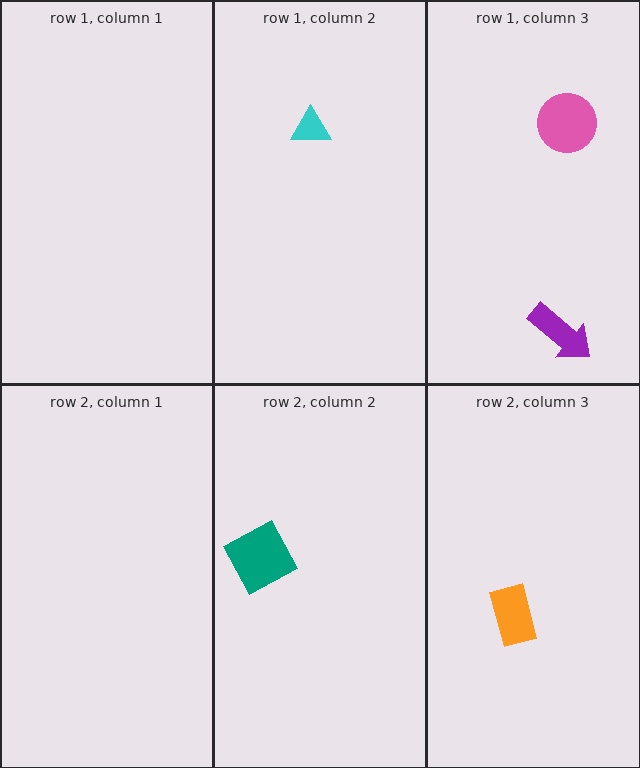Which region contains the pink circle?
The row 1, column 3 region.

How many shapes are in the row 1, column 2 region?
1.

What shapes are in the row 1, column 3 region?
The pink circle, the purple arrow.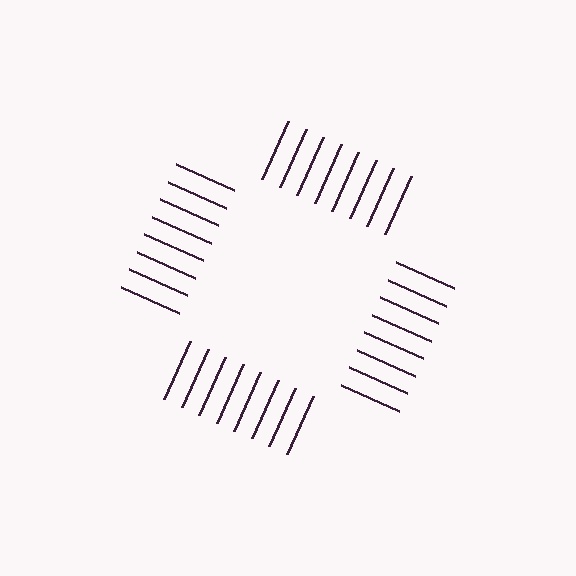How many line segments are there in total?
32 — 8 along each of the 4 edges.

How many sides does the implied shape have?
4 sides — the line-ends trace a square.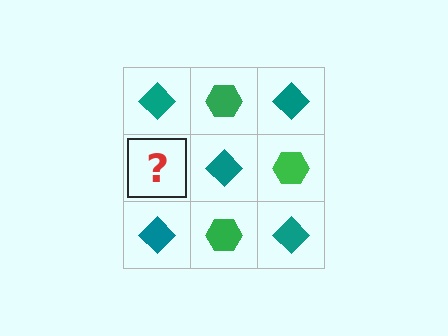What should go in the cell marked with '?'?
The missing cell should contain a green hexagon.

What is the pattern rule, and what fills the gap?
The rule is that it alternates teal diamond and green hexagon in a checkerboard pattern. The gap should be filled with a green hexagon.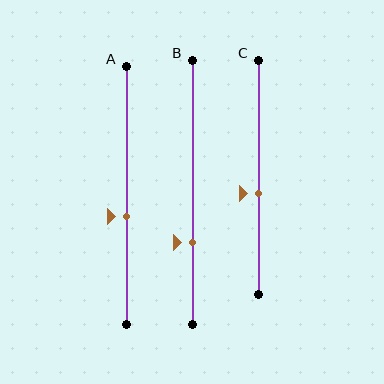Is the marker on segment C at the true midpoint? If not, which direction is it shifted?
No, the marker on segment C is shifted downward by about 7% of the segment length.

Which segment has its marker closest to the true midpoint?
Segment C has its marker closest to the true midpoint.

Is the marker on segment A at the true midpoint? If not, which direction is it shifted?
No, the marker on segment A is shifted downward by about 8% of the segment length.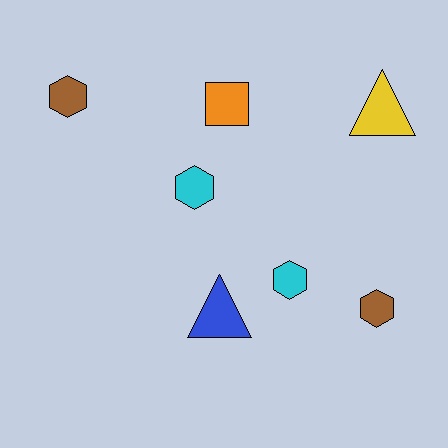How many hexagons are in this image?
There are 4 hexagons.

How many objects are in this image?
There are 7 objects.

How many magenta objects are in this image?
There are no magenta objects.